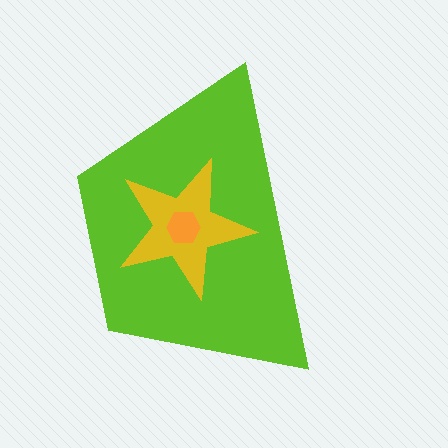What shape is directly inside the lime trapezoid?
The yellow star.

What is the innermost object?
The orange hexagon.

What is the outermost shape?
The lime trapezoid.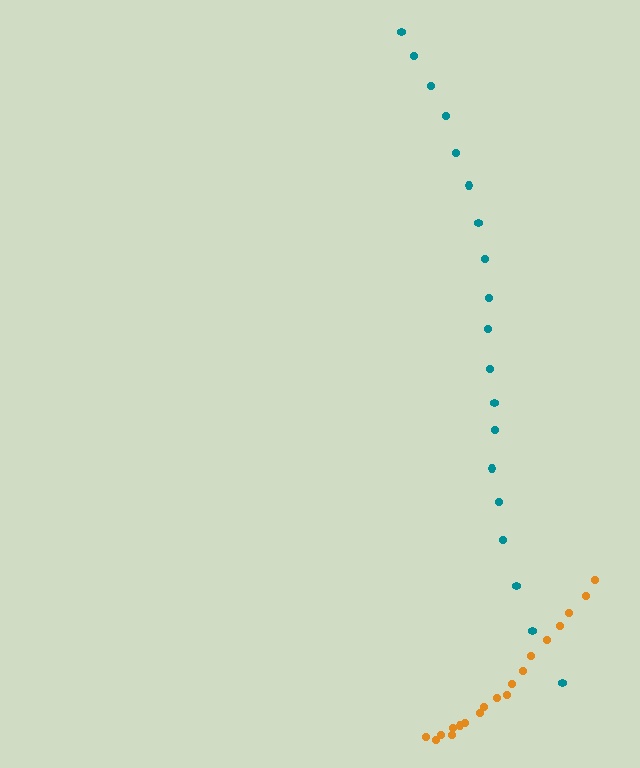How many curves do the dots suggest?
There are 2 distinct paths.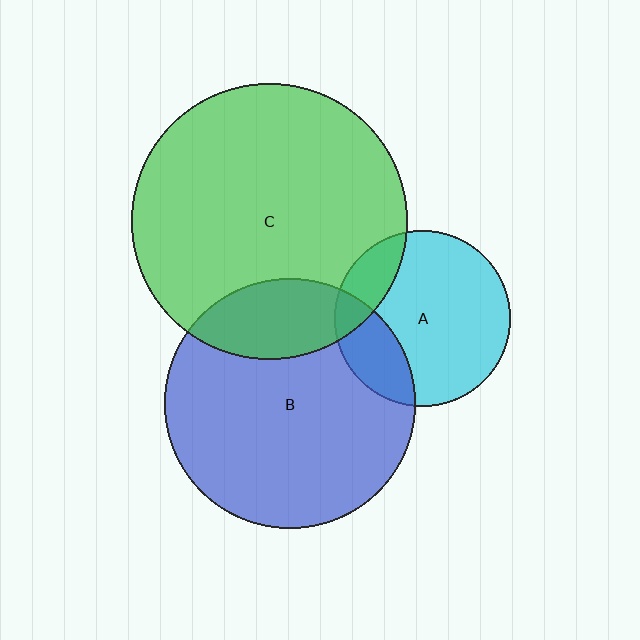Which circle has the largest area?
Circle C (green).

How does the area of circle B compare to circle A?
Approximately 2.0 times.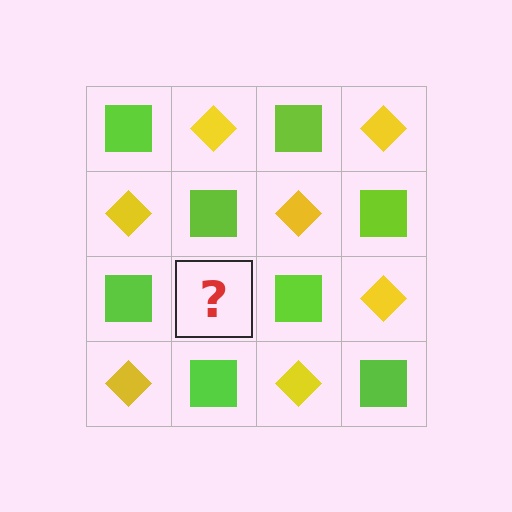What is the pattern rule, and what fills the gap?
The rule is that it alternates lime square and yellow diamond in a checkerboard pattern. The gap should be filled with a yellow diamond.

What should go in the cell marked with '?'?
The missing cell should contain a yellow diamond.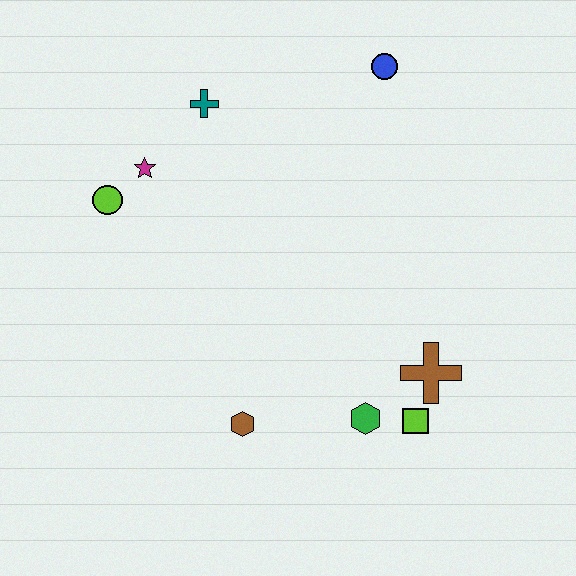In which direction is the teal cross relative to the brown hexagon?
The teal cross is above the brown hexagon.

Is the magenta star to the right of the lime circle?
Yes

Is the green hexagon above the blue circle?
No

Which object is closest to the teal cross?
The magenta star is closest to the teal cross.